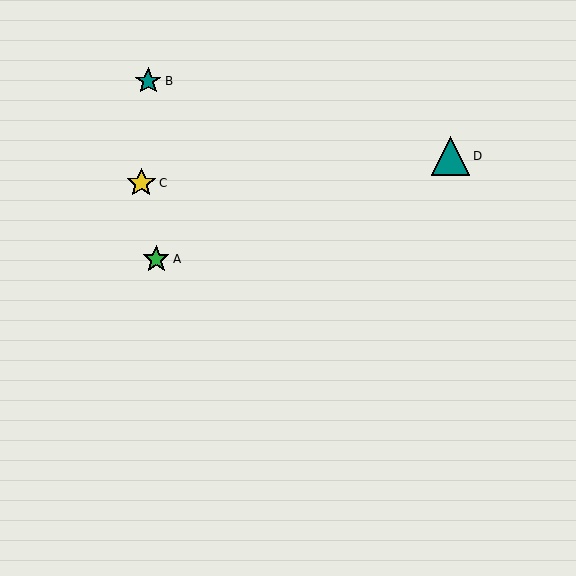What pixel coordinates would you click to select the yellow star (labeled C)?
Click at (141, 183) to select the yellow star C.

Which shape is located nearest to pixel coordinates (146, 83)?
The teal star (labeled B) at (148, 81) is nearest to that location.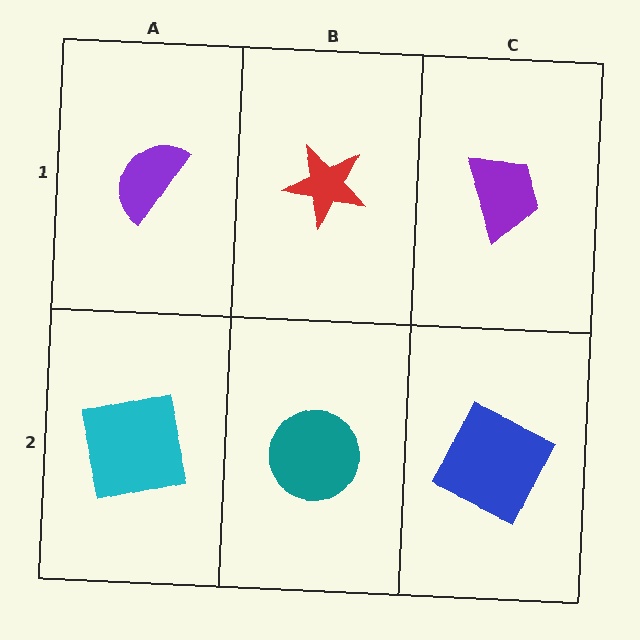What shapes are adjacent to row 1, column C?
A blue square (row 2, column C), a red star (row 1, column B).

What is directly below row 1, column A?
A cyan square.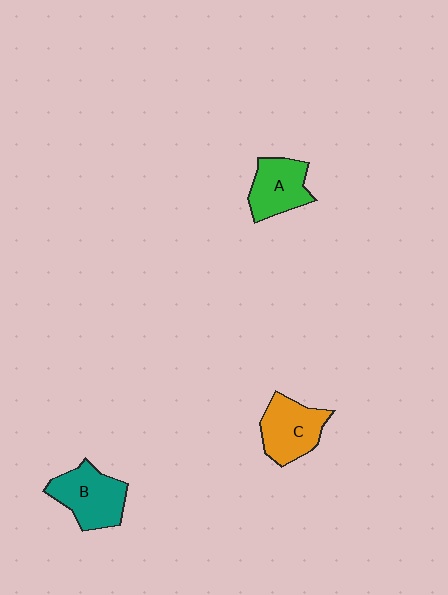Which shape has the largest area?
Shape B (teal).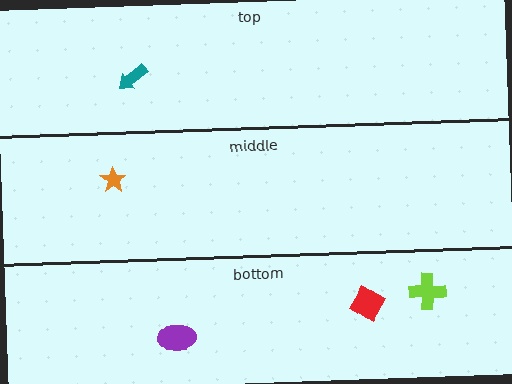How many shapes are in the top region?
1.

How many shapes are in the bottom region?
3.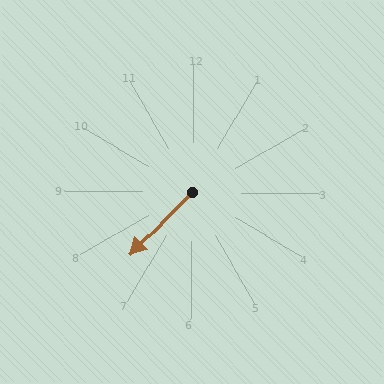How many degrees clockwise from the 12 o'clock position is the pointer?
Approximately 224 degrees.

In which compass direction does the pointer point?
Southwest.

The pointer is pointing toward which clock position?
Roughly 7 o'clock.